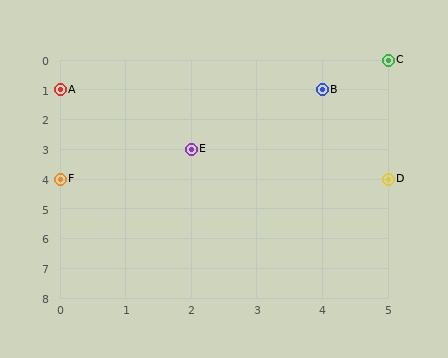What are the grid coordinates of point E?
Point E is at grid coordinates (2, 3).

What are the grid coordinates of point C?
Point C is at grid coordinates (5, 0).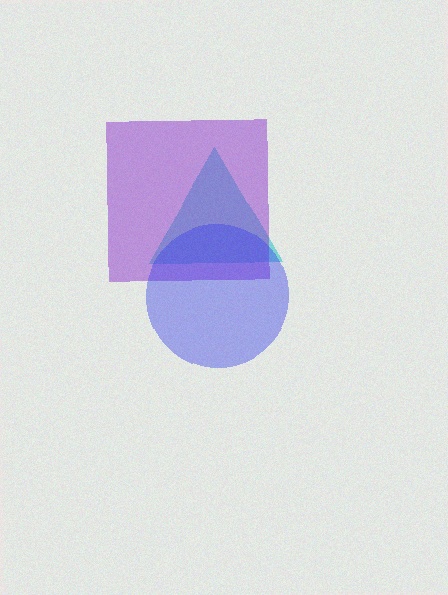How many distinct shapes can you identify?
There are 3 distinct shapes: a cyan triangle, a purple square, a blue circle.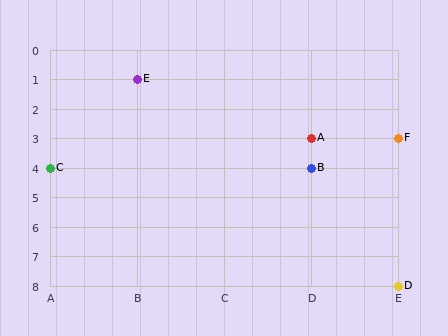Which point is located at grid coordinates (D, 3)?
Point A is at (D, 3).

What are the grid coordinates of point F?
Point F is at grid coordinates (E, 3).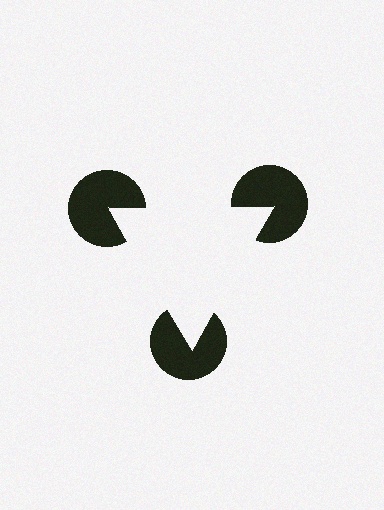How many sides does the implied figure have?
3 sides.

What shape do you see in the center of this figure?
An illusory triangle — its edges are inferred from the aligned wedge cuts in the pac-man discs, not physically drawn.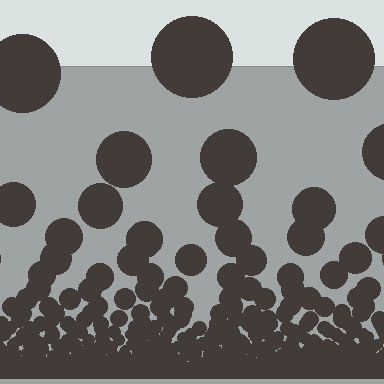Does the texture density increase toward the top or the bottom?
Density increases toward the bottom.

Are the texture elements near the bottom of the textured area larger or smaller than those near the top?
Smaller. The gradient is inverted — elements near the bottom are smaller and denser.